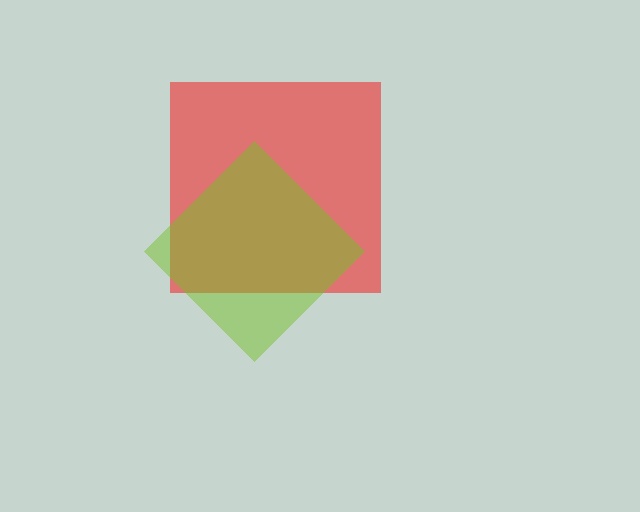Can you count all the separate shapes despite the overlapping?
Yes, there are 2 separate shapes.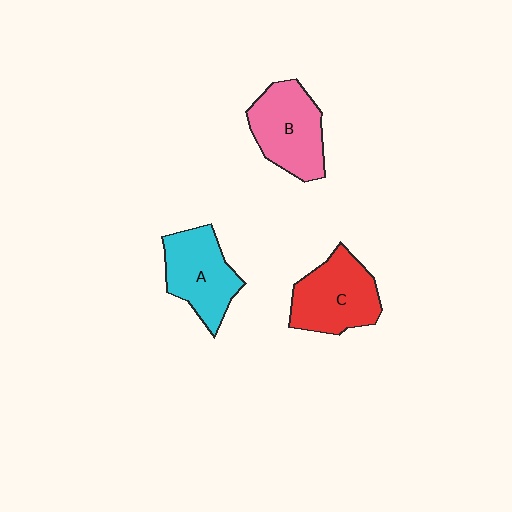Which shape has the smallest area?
Shape A (cyan).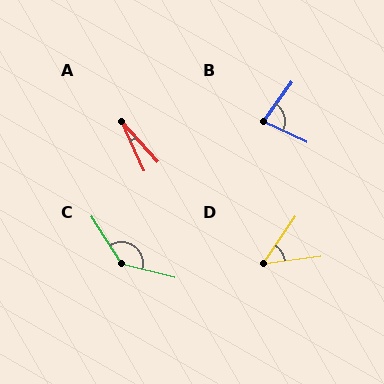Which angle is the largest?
C, at approximately 137 degrees.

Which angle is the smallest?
A, at approximately 17 degrees.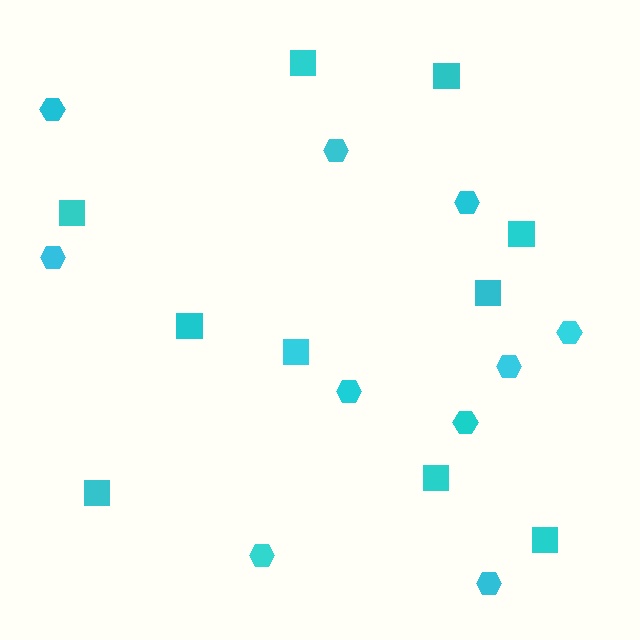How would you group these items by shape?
There are 2 groups: one group of squares (10) and one group of hexagons (10).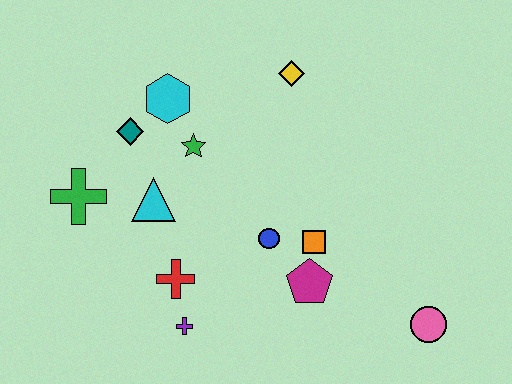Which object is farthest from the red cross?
The pink circle is farthest from the red cross.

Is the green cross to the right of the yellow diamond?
No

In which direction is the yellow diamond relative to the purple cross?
The yellow diamond is above the purple cross.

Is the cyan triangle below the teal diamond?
Yes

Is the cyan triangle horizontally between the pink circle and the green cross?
Yes